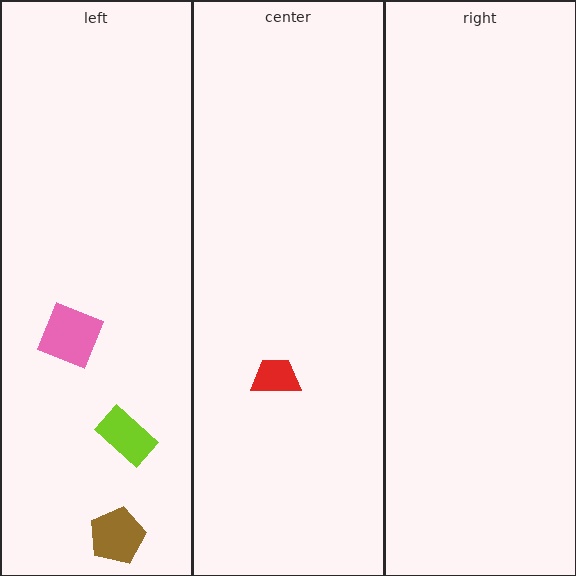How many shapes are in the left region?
3.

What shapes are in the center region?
The red trapezoid.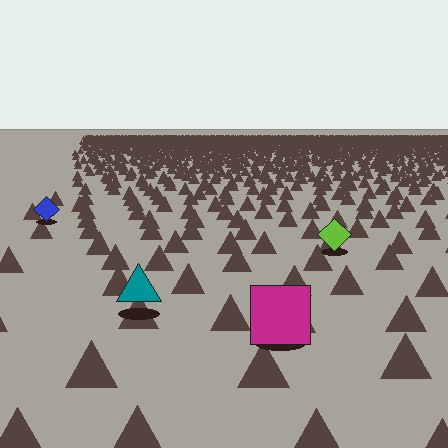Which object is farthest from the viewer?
The blue diamond is farthest from the viewer. It appears smaller and the ground texture around it is denser.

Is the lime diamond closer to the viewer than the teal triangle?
No. The teal triangle is closer — you can tell from the texture gradient: the ground texture is coarser near it.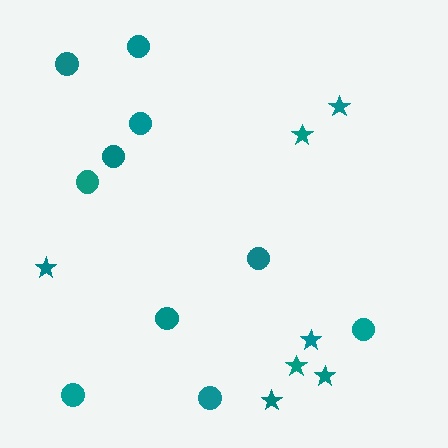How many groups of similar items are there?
There are 2 groups: one group of circles (10) and one group of stars (7).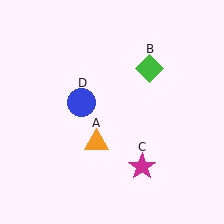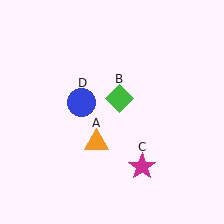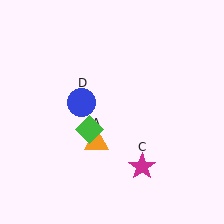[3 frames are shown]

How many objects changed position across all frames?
1 object changed position: green diamond (object B).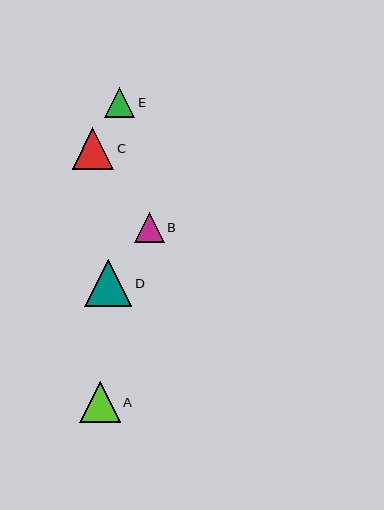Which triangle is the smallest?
Triangle B is the smallest with a size of approximately 30 pixels.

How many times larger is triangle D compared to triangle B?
Triangle D is approximately 1.6 times the size of triangle B.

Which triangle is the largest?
Triangle D is the largest with a size of approximately 47 pixels.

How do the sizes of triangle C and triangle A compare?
Triangle C and triangle A are approximately the same size.